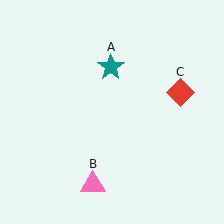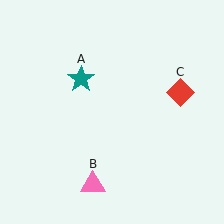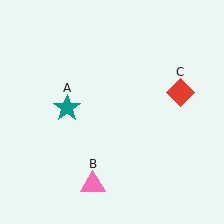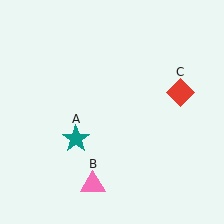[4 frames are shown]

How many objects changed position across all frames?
1 object changed position: teal star (object A).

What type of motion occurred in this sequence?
The teal star (object A) rotated counterclockwise around the center of the scene.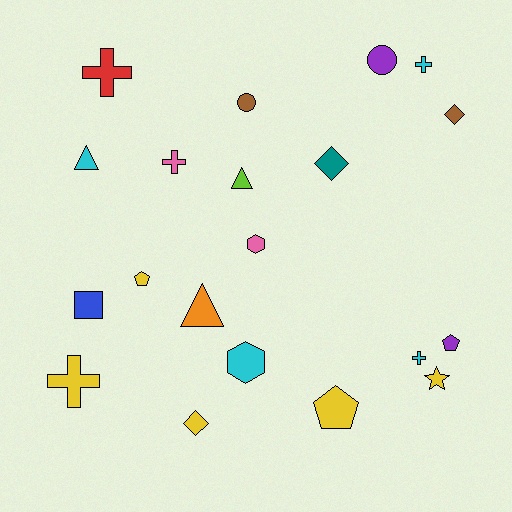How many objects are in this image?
There are 20 objects.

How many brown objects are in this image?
There are 2 brown objects.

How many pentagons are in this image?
There are 3 pentagons.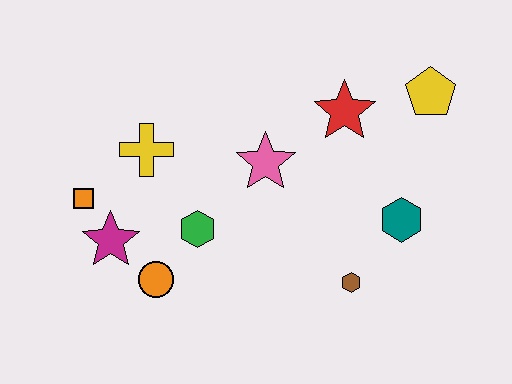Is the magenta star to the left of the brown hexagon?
Yes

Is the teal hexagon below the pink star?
Yes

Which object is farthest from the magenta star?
The yellow pentagon is farthest from the magenta star.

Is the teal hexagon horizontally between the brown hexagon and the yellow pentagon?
Yes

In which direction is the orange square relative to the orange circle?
The orange square is above the orange circle.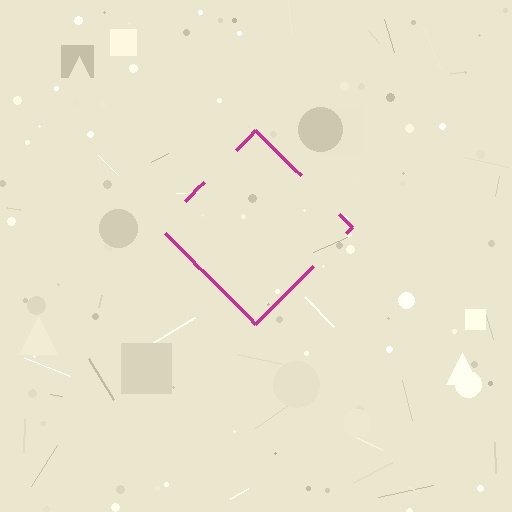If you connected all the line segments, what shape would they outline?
They would outline a diamond.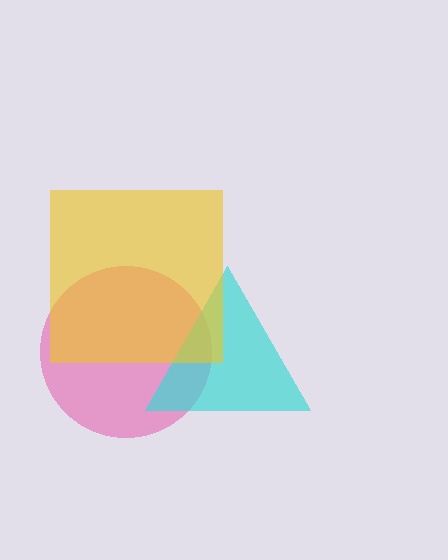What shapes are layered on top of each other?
The layered shapes are: a pink circle, a cyan triangle, a yellow square.